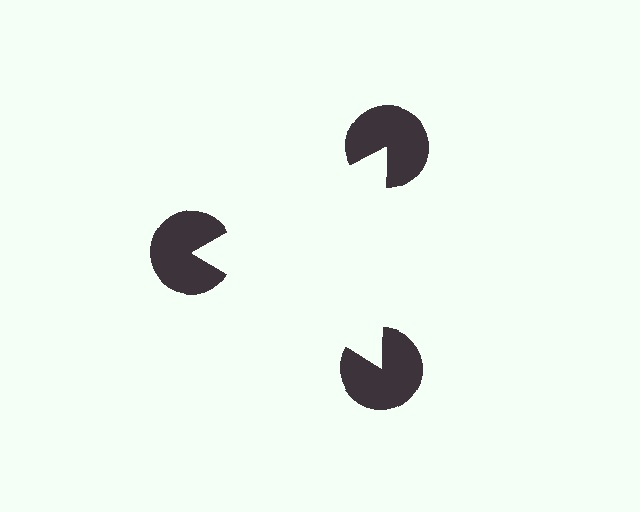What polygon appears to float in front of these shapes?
An illusory triangle — its edges are inferred from the aligned wedge cuts in the pac-man discs, not physically drawn.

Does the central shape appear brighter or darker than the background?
It typically appears slightly brighter than the background, even though no actual brightness change is drawn.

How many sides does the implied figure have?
3 sides.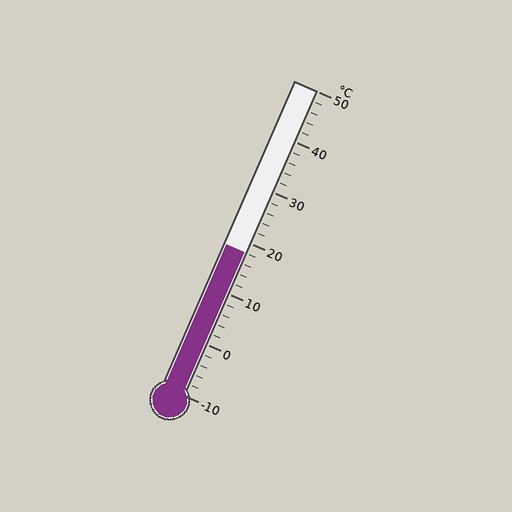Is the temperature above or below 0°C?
The temperature is above 0°C.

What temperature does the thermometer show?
The thermometer shows approximately 18°C.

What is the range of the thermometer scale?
The thermometer scale ranges from -10°C to 50°C.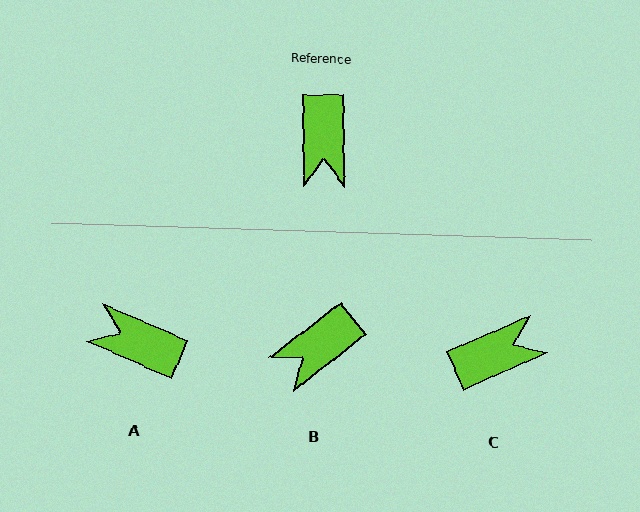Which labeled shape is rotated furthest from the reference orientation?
A, about 114 degrees away.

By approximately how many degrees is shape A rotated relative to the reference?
Approximately 114 degrees clockwise.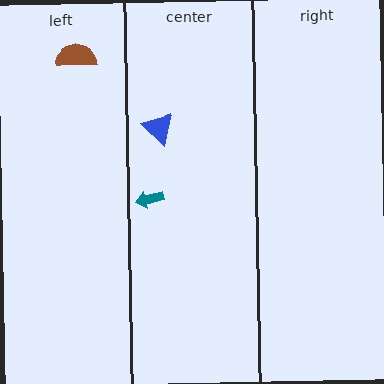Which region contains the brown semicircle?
The left region.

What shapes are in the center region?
The blue triangle, the teal arrow.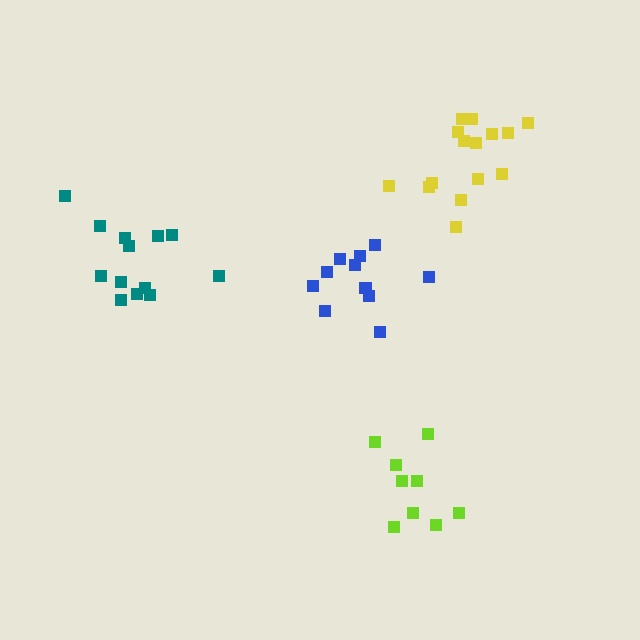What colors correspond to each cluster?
The clusters are colored: teal, lime, blue, yellow.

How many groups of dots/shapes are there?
There are 4 groups.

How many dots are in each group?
Group 1: 13 dots, Group 2: 9 dots, Group 3: 12 dots, Group 4: 15 dots (49 total).